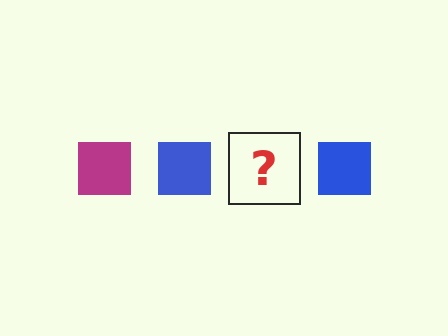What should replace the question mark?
The question mark should be replaced with a magenta square.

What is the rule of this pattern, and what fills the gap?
The rule is that the pattern cycles through magenta, blue squares. The gap should be filled with a magenta square.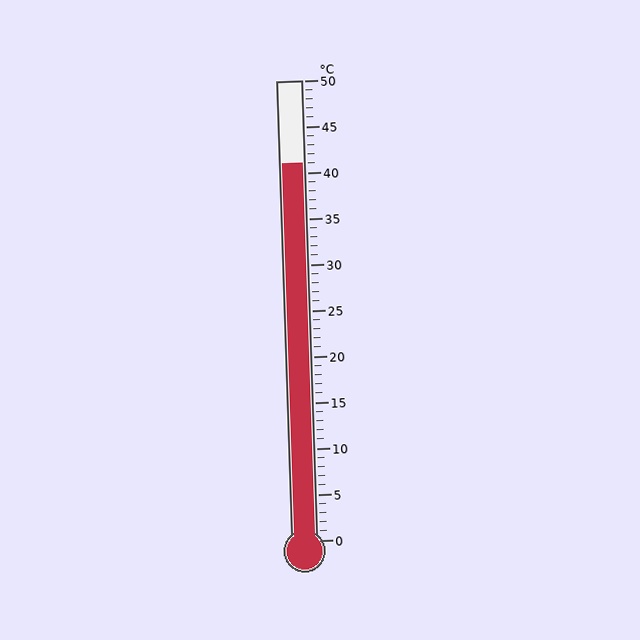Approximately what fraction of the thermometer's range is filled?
The thermometer is filled to approximately 80% of its range.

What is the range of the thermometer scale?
The thermometer scale ranges from 0°C to 50°C.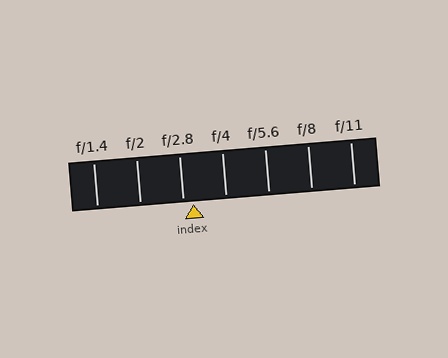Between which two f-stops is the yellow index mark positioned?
The index mark is between f/2.8 and f/4.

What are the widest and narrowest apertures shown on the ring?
The widest aperture shown is f/1.4 and the narrowest is f/11.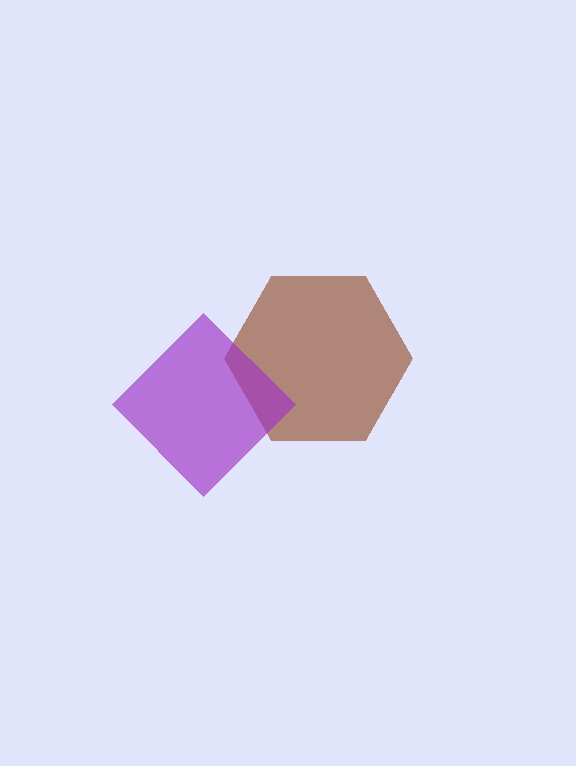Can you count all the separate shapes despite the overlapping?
Yes, there are 2 separate shapes.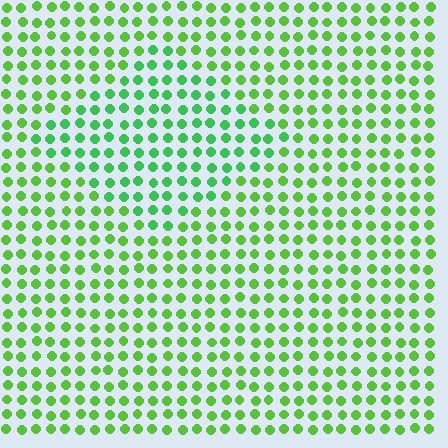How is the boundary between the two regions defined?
The boundary is defined purely by a slight shift in hue (about 26 degrees). Spacing, size, and orientation are identical on both sides.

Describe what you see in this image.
The image is filled with small lime elements in a uniform arrangement. A diamond-shaped region is visible where the elements are tinted to a slightly different hue, forming a subtle color boundary.